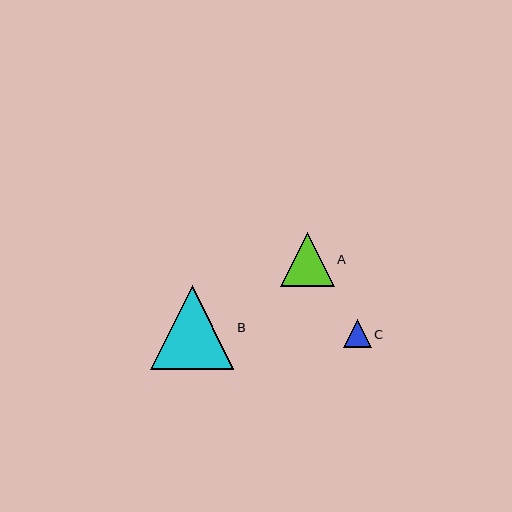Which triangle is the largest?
Triangle B is the largest with a size of approximately 84 pixels.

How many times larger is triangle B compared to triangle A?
Triangle B is approximately 1.6 times the size of triangle A.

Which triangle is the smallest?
Triangle C is the smallest with a size of approximately 28 pixels.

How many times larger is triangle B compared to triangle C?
Triangle B is approximately 3.0 times the size of triangle C.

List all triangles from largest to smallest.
From largest to smallest: B, A, C.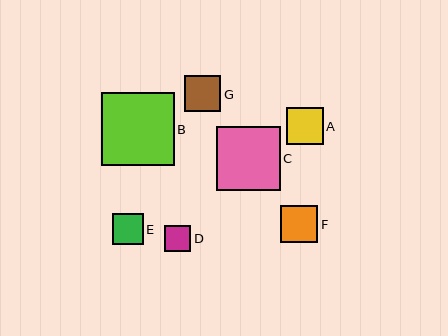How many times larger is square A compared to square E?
Square A is approximately 1.2 times the size of square E.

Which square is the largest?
Square B is the largest with a size of approximately 73 pixels.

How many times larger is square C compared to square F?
Square C is approximately 1.7 times the size of square F.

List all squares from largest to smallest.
From largest to smallest: B, C, F, A, G, E, D.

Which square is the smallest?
Square D is the smallest with a size of approximately 26 pixels.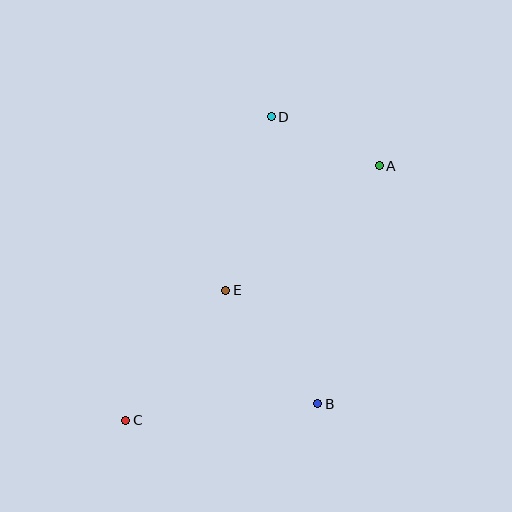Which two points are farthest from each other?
Points A and C are farthest from each other.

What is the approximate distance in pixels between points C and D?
The distance between C and D is approximately 336 pixels.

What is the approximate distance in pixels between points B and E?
The distance between B and E is approximately 146 pixels.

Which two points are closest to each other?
Points A and D are closest to each other.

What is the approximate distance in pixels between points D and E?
The distance between D and E is approximately 179 pixels.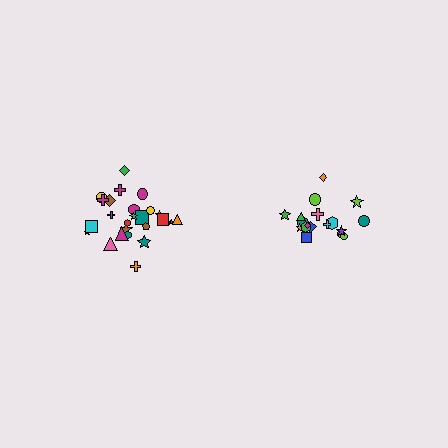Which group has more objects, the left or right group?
The left group.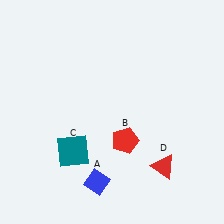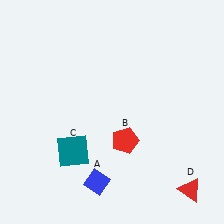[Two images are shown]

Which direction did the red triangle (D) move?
The red triangle (D) moved right.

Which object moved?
The red triangle (D) moved right.